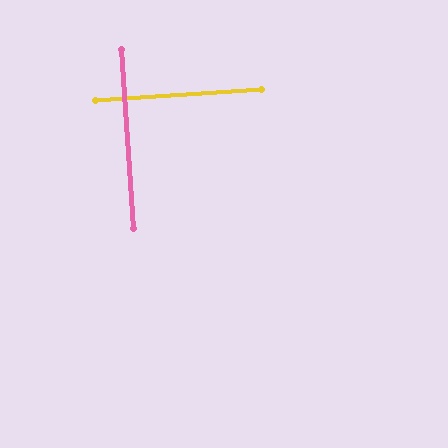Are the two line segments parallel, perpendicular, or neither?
Perpendicular — they meet at approximately 90°.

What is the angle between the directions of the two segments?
Approximately 90 degrees.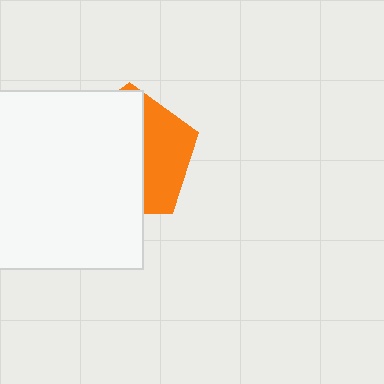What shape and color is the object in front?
The object in front is a white rectangle.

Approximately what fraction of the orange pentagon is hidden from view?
Roughly 63% of the orange pentagon is hidden behind the white rectangle.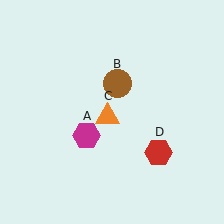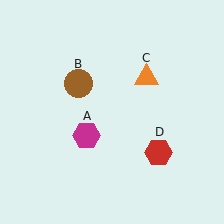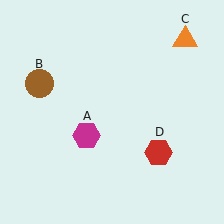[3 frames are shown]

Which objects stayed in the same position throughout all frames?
Magenta hexagon (object A) and red hexagon (object D) remained stationary.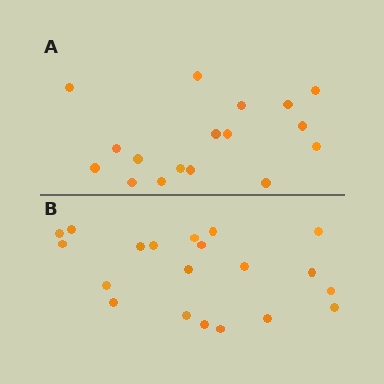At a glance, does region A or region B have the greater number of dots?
Region B (the bottom region) has more dots.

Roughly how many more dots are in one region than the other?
Region B has just a few more — roughly 2 or 3 more dots than region A.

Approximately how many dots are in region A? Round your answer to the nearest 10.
About 20 dots. (The exact count is 17, which rounds to 20.)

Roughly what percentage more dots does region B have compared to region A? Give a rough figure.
About 20% more.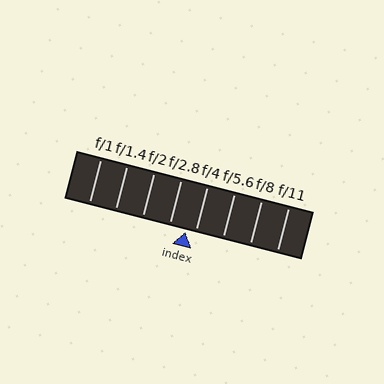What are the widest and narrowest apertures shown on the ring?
The widest aperture shown is f/1 and the narrowest is f/11.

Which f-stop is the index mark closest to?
The index mark is closest to f/4.